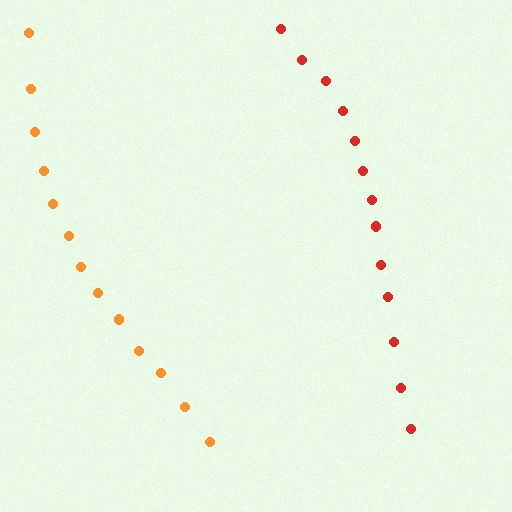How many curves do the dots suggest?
There are 2 distinct paths.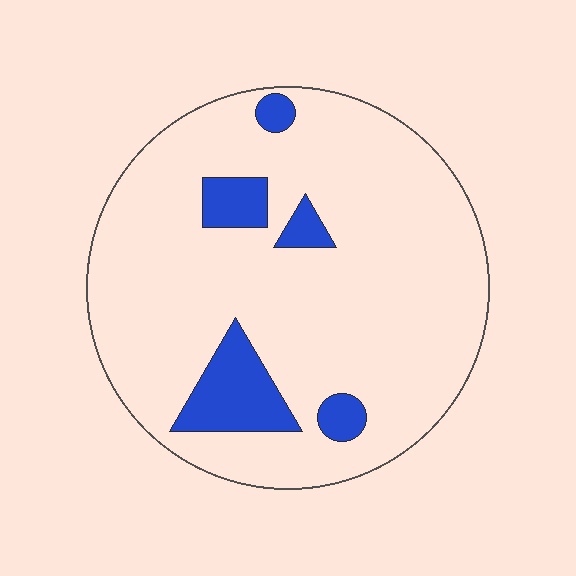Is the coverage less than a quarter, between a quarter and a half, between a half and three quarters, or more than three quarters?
Less than a quarter.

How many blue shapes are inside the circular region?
5.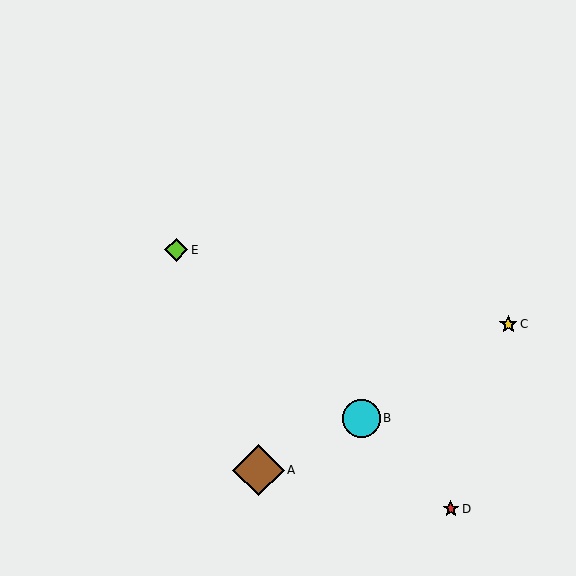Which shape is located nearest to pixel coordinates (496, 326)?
The yellow star (labeled C) at (508, 324) is nearest to that location.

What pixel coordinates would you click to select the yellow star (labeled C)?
Click at (508, 324) to select the yellow star C.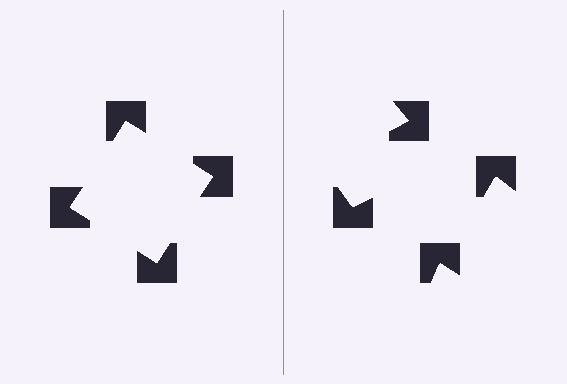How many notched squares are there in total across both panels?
8 — 4 on each side.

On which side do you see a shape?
An illusory square appears on the left side. On the right side the wedge cuts are rotated, so no coherent shape forms.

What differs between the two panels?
The notched squares are positioned identically on both sides; only the wedge orientations differ. On the left they align to a square; on the right they are misaligned.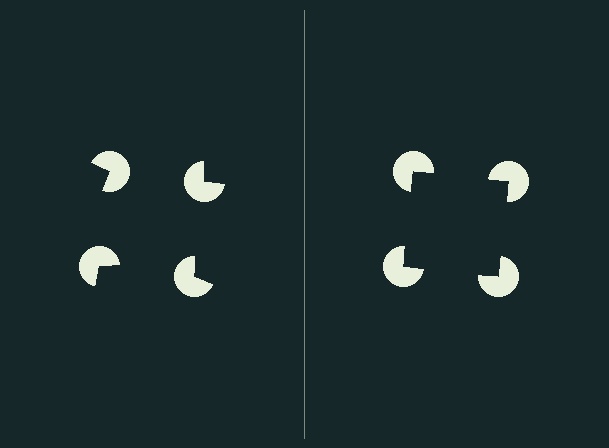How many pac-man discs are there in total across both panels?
8 — 4 on each side.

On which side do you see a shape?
An illusory square appears on the right side. On the left side the wedge cuts are rotated, so no coherent shape forms.